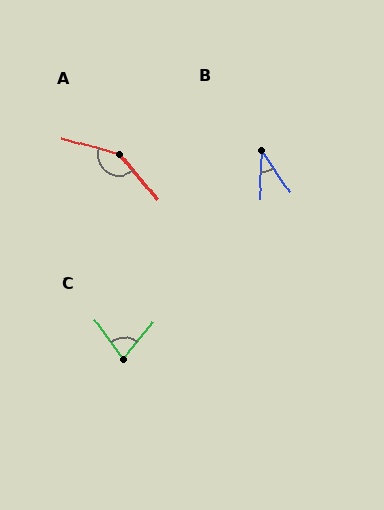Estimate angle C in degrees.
Approximately 75 degrees.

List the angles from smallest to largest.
B (37°), C (75°), A (145°).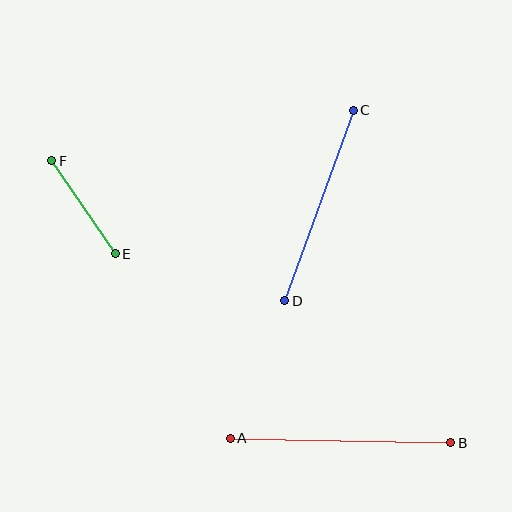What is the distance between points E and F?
The distance is approximately 113 pixels.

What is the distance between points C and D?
The distance is approximately 203 pixels.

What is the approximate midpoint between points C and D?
The midpoint is at approximately (319, 205) pixels.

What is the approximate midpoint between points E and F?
The midpoint is at approximately (84, 207) pixels.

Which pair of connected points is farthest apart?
Points A and B are farthest apart.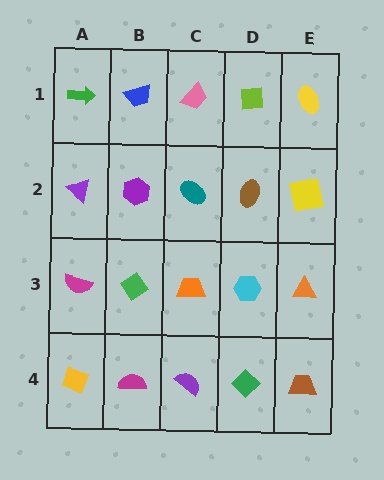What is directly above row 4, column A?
A magenta semicircle.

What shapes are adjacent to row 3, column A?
A purple triangle (row 2, column A), a yellow diamond (row 4, column A), a green diamond (row 3, column B).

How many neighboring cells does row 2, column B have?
4.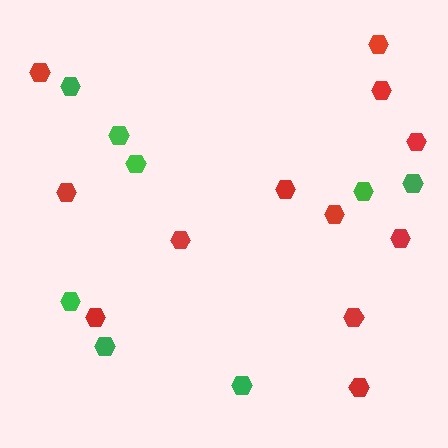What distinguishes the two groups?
There are 2 groups: one group of red hexagons (12) and one group of green hexagons (8).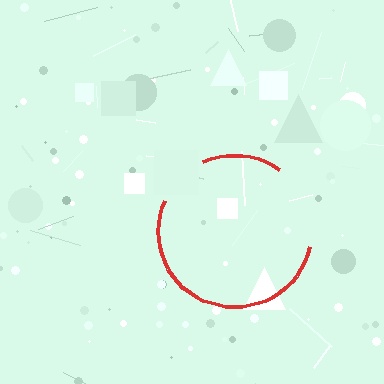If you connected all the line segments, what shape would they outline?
They would outline a circle.